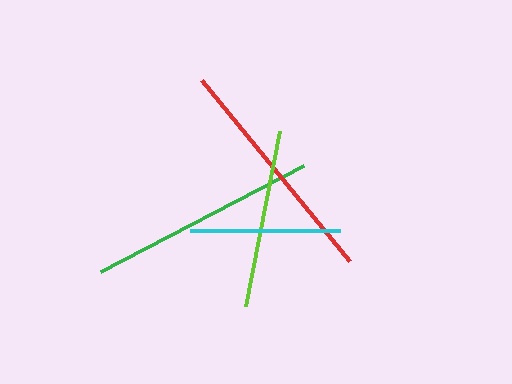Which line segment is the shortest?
The cyan line is the shortest at approximately 150 pixels.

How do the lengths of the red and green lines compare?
The red and green lines are approximately the same length.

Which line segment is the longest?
The red line is the longest at approximately 235 pixels.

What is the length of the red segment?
The red segment is approximately 235 pixels long.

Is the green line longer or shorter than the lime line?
The green line is longer than the lime line.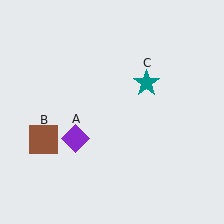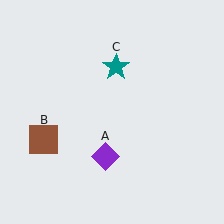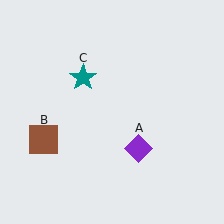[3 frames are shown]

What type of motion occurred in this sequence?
The purple diamond (object A), teal star (object C) rotated counterclockwise around the center of the scene.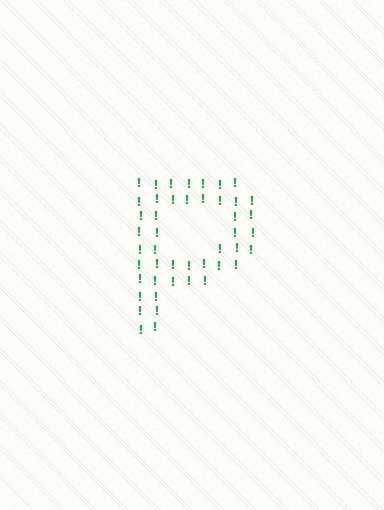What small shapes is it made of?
It is made of small exclamation marks.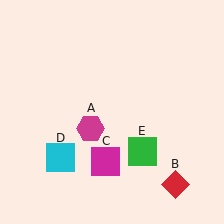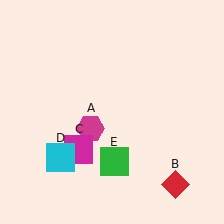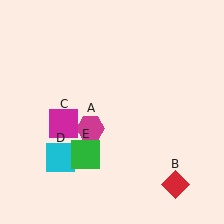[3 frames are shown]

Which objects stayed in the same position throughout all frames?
Magenta hexagon (object A) and red diamond (object B) and cyan square (object D) remained stationary.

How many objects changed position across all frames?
2 objects changed position: magenta square (object C), green square (object E).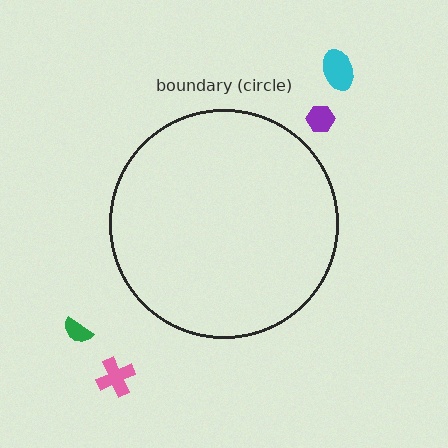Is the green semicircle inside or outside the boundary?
Outside.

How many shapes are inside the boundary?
0 inside, 4 outside.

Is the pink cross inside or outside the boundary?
Outside.